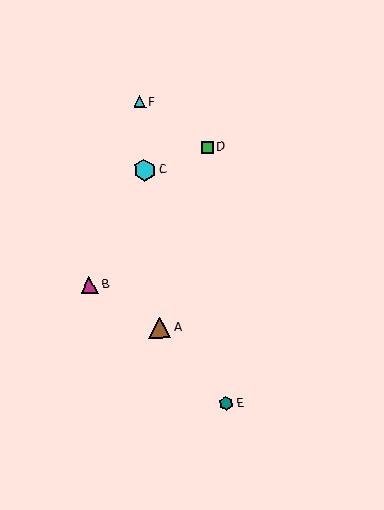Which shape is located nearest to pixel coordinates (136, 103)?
The cyan triangle (labeled F) at (140, 102) is nearest to that location.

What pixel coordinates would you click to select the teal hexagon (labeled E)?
Click at (226, 404) to select the teal hexagon E.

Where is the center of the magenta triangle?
The center of the magenta triangle is at (89, 285).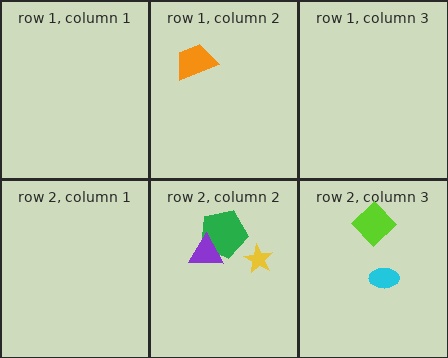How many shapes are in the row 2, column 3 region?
2.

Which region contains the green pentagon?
The row 2, column 2 region.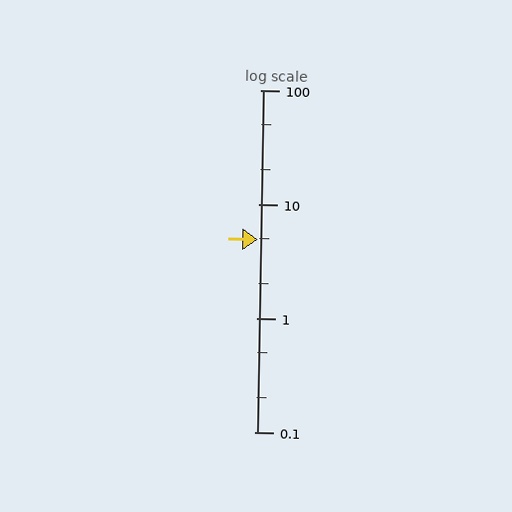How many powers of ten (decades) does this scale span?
The scale spans 3 decades, from 0.1 to 100.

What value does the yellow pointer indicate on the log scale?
The pointer indicates approximately 4.9.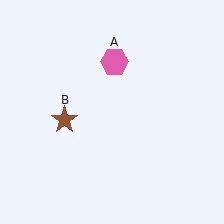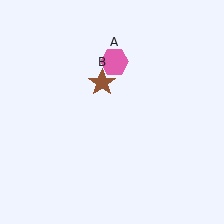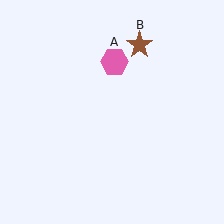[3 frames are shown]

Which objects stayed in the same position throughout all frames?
Pink hexagon (object A) remained stationary.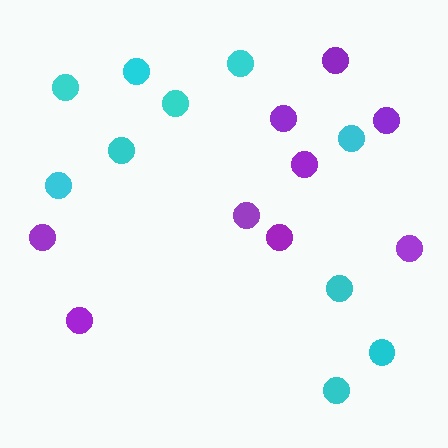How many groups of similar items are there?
There are 2 groups: one group of purple circles (9) and one group of cyan circles (10).